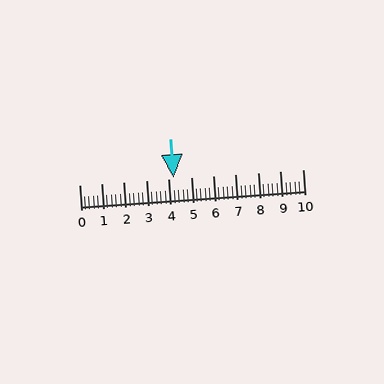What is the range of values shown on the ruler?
The ruler shows values from 0 to 10.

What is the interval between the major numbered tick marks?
The major tick marks are spaced 1 units apart.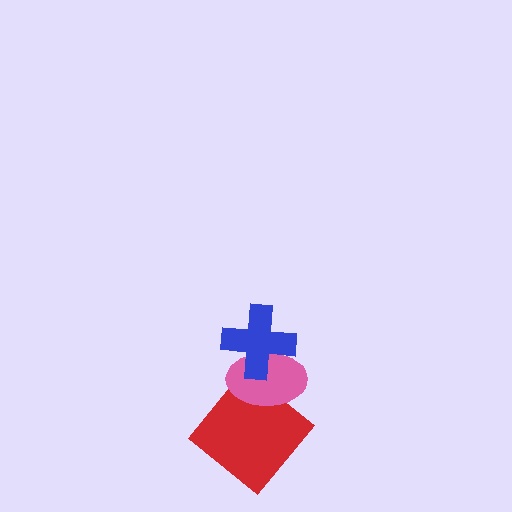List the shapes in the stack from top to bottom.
From top to bottom: the blue cross, the pink ellipse, the red diamond.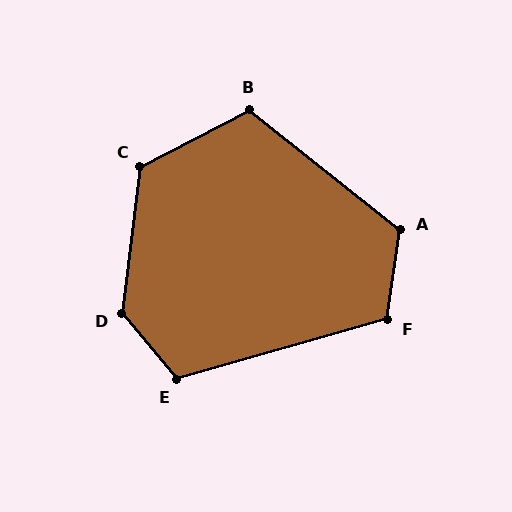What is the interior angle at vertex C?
Approximately 125 degrees (obtuse).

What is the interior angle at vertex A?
Approximately 121 degrees (obtuse).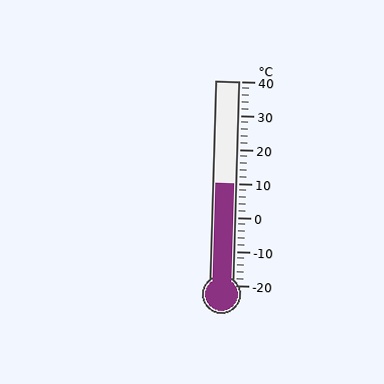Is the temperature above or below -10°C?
The temperature is above -10°C.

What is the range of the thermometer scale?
The thermometer scale ranges from -20°C to 40°C.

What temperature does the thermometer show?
The thermometer shows approximately 10°C.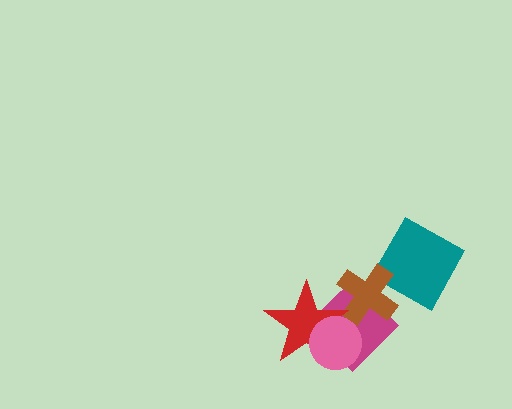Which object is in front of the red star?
The pink circle is in front of the red star.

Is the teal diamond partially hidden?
Yes, it is partially covered by another shape.